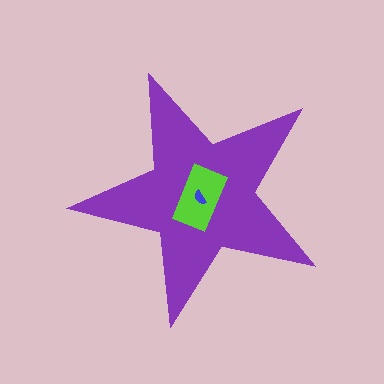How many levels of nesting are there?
3.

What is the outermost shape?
The purple star.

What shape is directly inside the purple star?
The lime rectangle.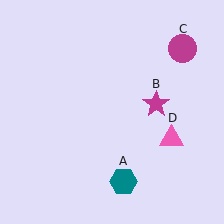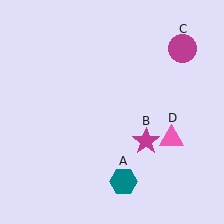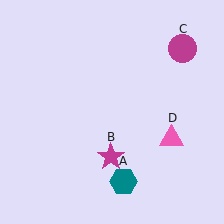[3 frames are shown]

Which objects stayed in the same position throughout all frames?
Teal hexagon (object A) and magenta circle (object C) and pink triangle (object D) remained stationary.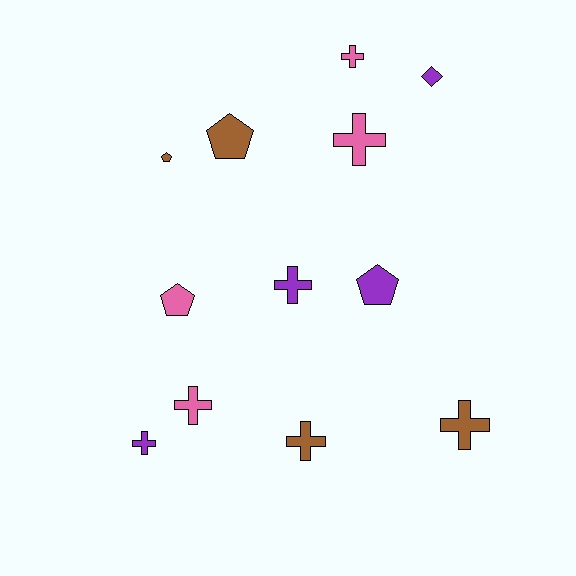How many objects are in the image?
There are 12 objects.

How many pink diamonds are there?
There are no pink diamonds.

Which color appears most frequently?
Brown, with 4 objects.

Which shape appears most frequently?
Cross, with 7 objects.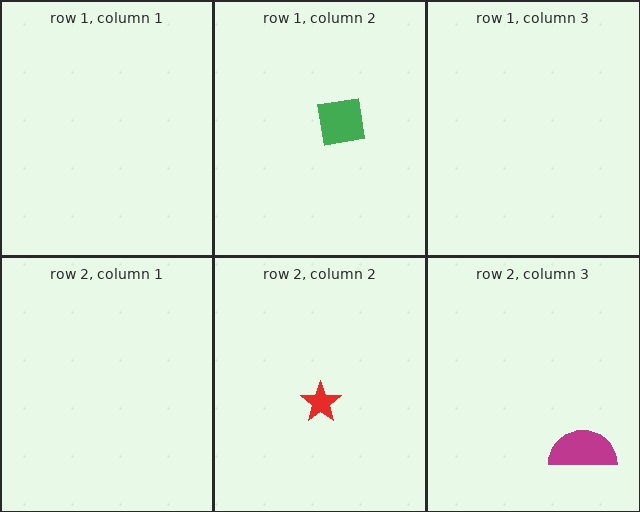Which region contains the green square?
The row 1, column 2 region.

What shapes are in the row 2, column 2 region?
The red star.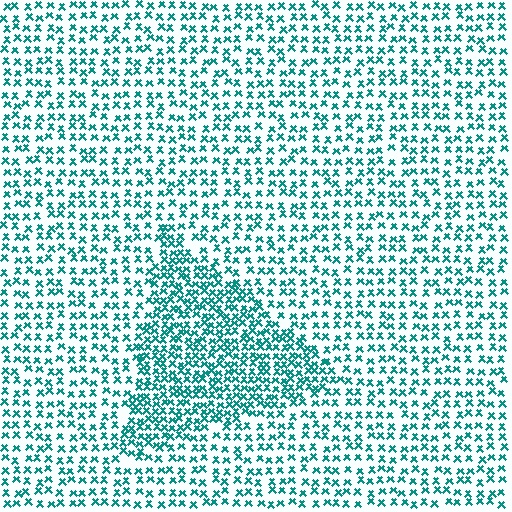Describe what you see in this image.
The image contains small teal elements arranged at two different densities. A triangle-shaped region is visible where the elements are more densely packed than the surrounding area.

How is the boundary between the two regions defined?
The boundary is defined by a change in element density (approximately 1.9x ratio). All elements are the same color, size, and shape.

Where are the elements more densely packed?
The elements are more densely packed inside the triangle boundary.